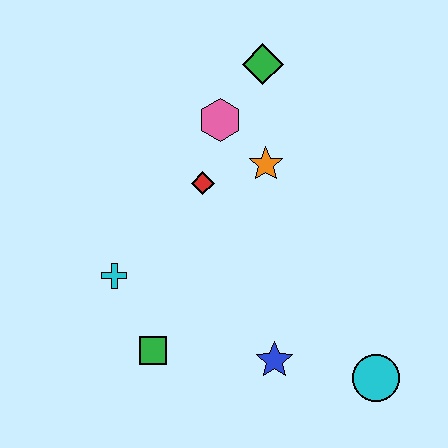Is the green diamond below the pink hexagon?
No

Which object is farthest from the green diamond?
The cyan circle is farthest from the green diamond.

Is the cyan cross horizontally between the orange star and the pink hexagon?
No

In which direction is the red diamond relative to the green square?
The red diamond is above the green square.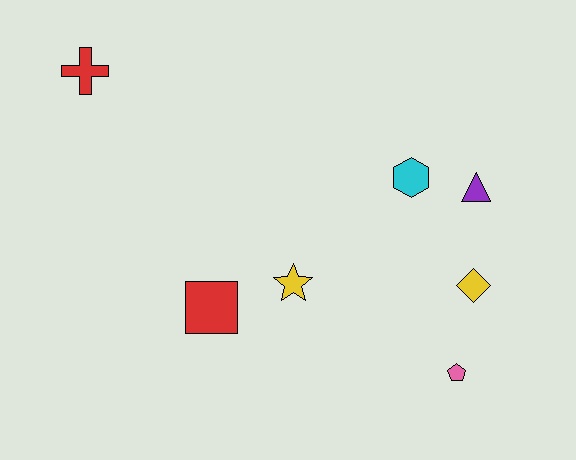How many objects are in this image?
There are 7 objects.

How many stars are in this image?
There is 1 star.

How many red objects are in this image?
There are 2 red objects.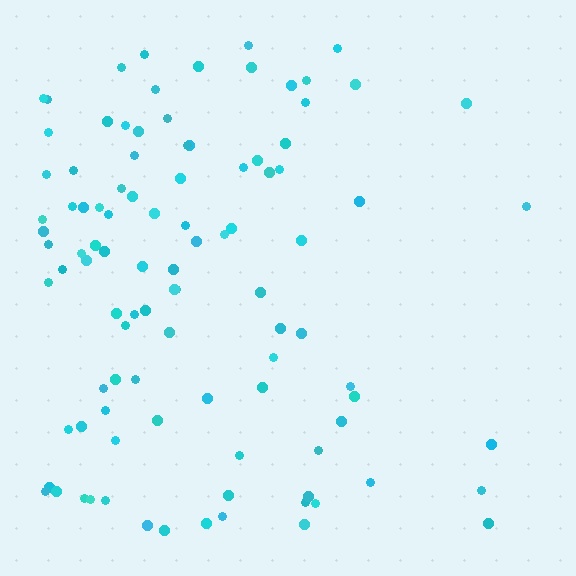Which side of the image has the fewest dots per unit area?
The right.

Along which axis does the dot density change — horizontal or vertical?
Horizontal.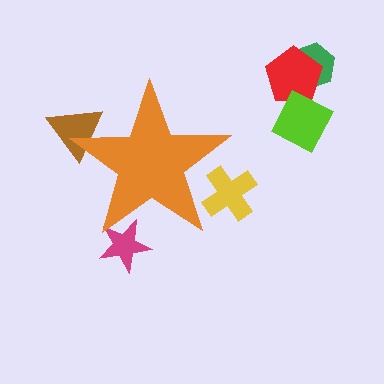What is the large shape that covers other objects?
An orange star.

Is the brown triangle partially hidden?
Yes, the brown triangle is partially hidden behind the orange star.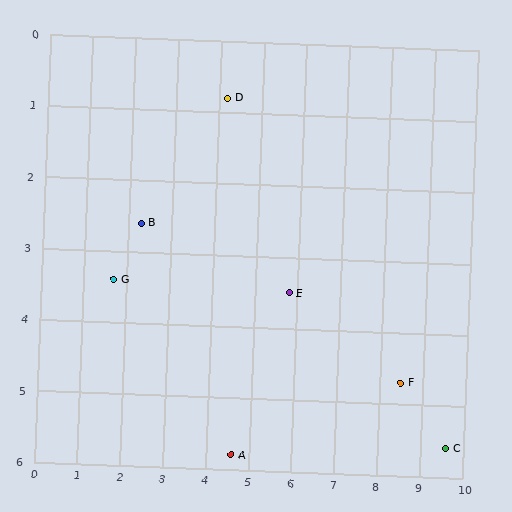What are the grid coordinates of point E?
Point E is at approximately (5.8, 3.5).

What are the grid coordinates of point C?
Point C is at approximately (9.6, 5.6).